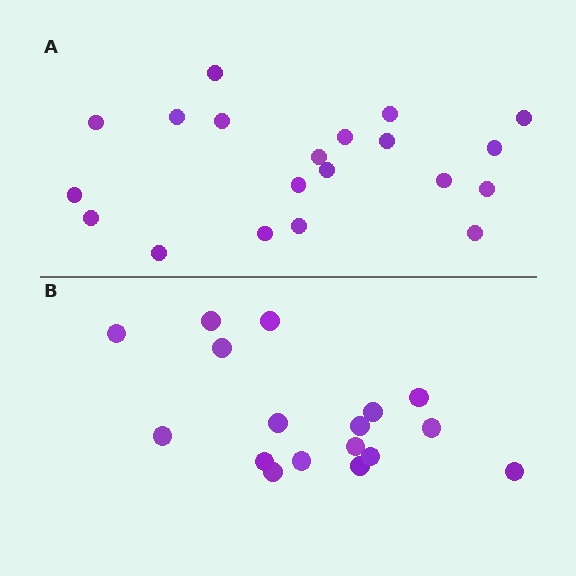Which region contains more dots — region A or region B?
Region A (the top region) has more dots.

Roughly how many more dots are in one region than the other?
Region A has just a few more — roughly 2 or 3 more dots than region B.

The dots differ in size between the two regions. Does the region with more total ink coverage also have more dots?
No. Region B has more total ink coverage because its dots are larger, but region A actually contains more individual dots. Total area can be misleading — the number of items is what matters here.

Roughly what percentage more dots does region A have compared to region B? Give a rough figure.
About 20% more.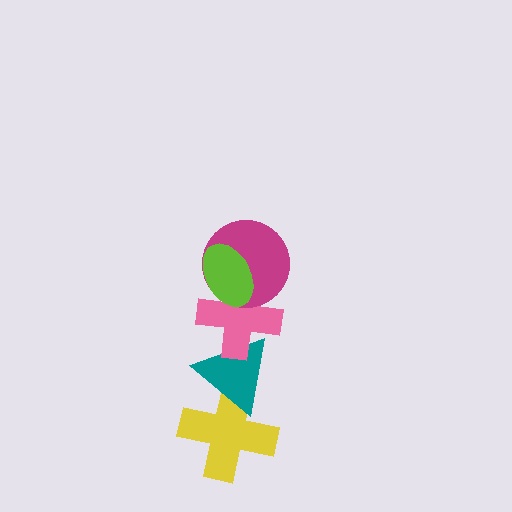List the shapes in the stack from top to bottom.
From top to bottom: the lime ellipse, the magenta circle, the pink cross, the teal triangle, the yellow cross.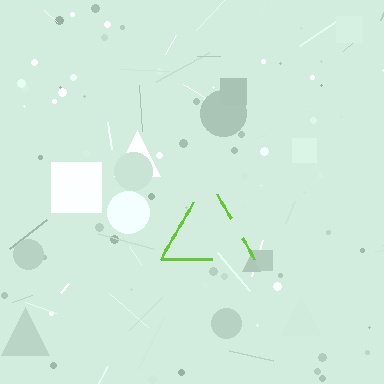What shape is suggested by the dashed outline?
The dashed outline suggests a triangle.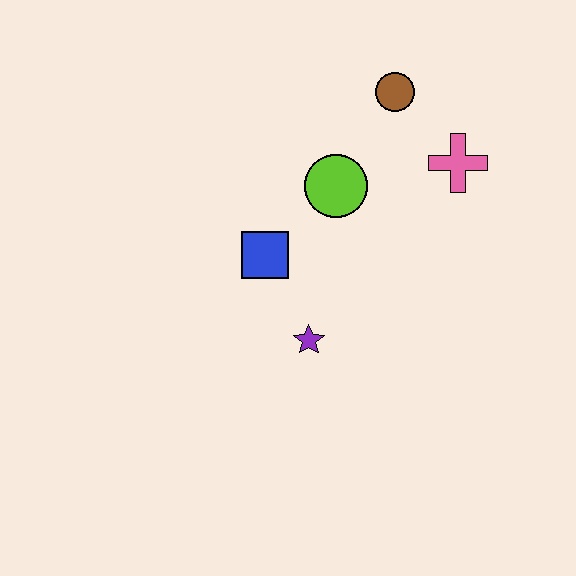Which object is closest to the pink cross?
The brown circle is closest to the pink cross.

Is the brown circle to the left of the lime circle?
No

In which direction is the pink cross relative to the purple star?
The pink cross is above the purple star.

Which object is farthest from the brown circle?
The purple star is farthest from the brown circle.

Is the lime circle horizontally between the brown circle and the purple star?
Yes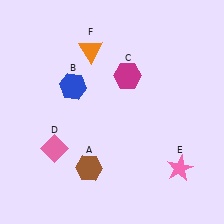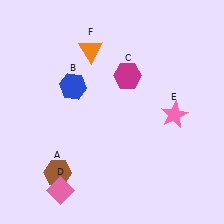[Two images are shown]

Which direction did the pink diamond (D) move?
The pink diamond (D) moved down.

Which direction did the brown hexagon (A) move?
The brown hexagon (A) moved left.